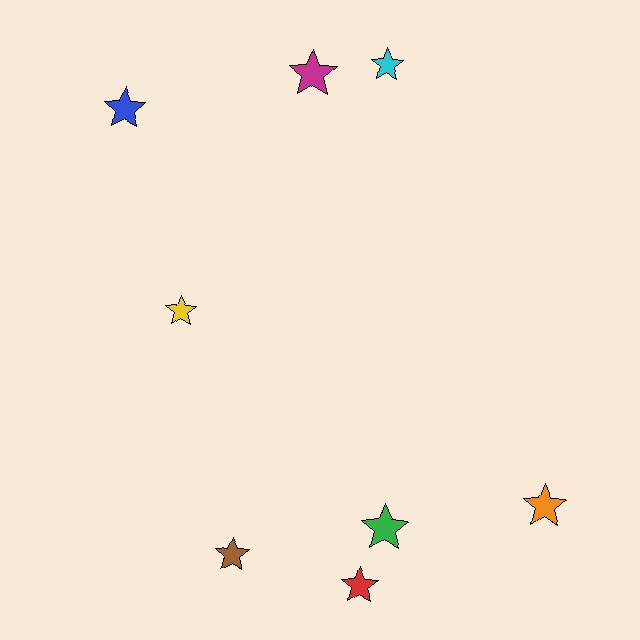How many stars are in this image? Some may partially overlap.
There are 8 stars.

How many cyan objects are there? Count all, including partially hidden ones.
There is 1 cyan object.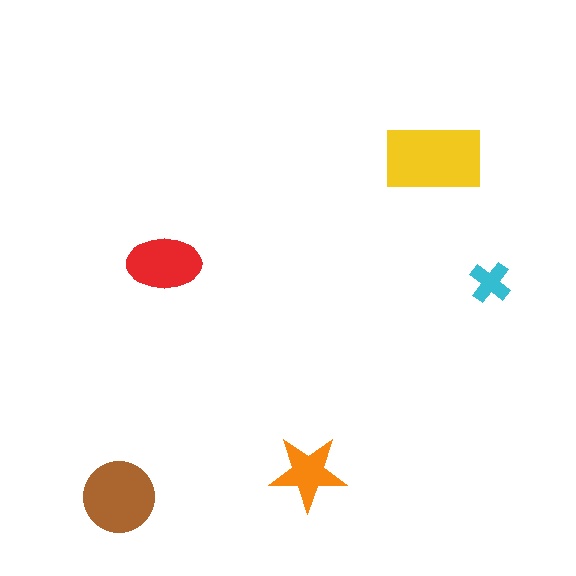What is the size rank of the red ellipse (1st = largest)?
3rd.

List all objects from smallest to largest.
The cyan cross, the orange star, the red ellipse, the brown circle, the yellow rectangle.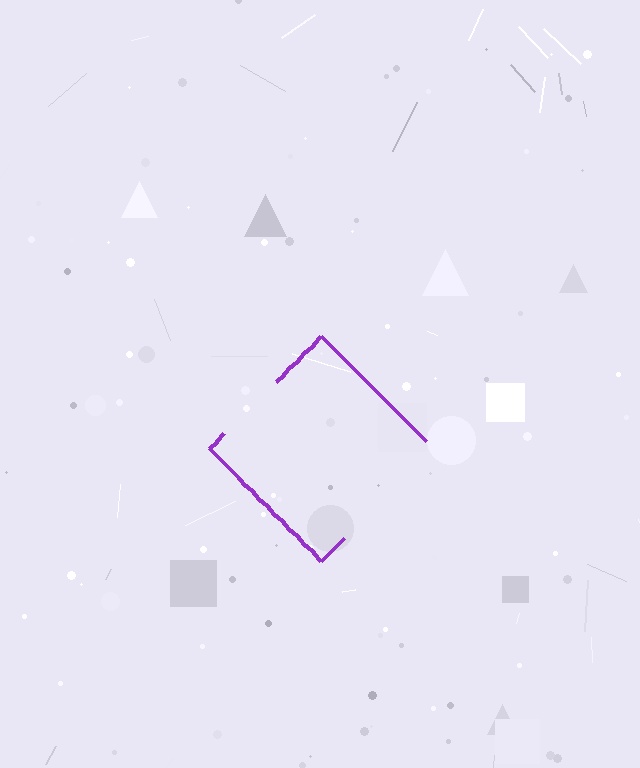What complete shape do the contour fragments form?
The contour fragments form a diamond.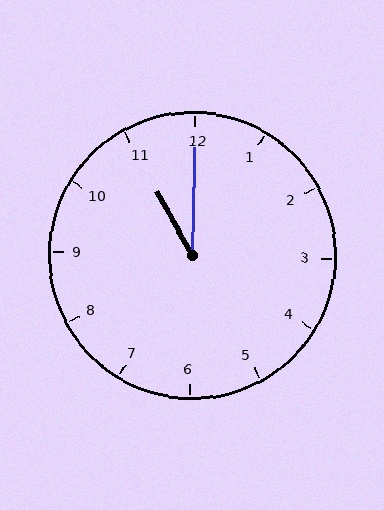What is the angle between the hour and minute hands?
Approximately 30 degrees.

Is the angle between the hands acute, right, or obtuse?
It is acute.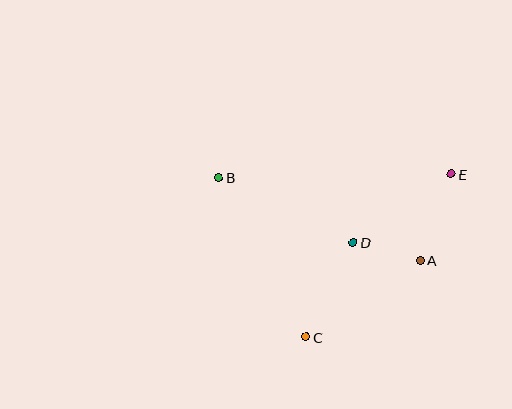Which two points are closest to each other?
Points A and D are closest to each other.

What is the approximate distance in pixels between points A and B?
The distance between A and B is approximately 217 pixels.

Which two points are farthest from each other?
Points B and E are farthest from each other.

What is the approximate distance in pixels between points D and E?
The distance between D and E is approximately 120 pixels.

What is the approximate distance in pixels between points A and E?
The distance between A and E is approximately 92 pixels.